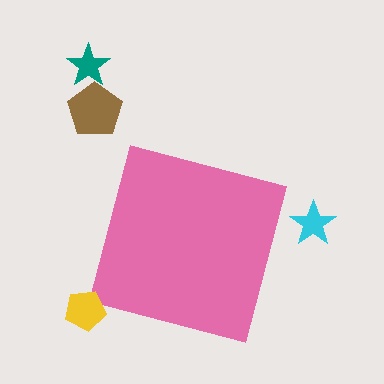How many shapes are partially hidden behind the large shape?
0 shapes are partially hidden.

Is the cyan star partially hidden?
No, the cyan star is fully visible.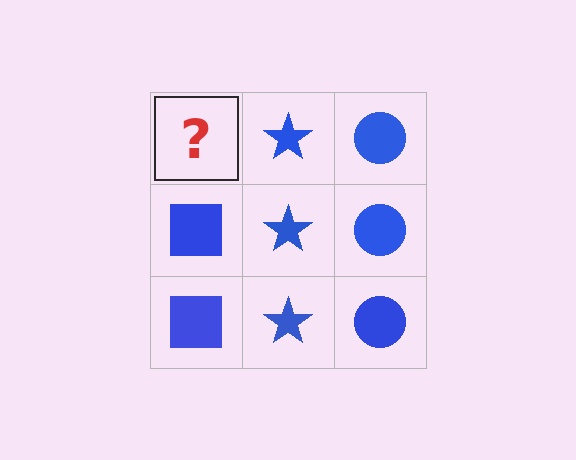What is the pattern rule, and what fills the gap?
The rule is that each column has a consistent shape. The gap should be filled with a blue square.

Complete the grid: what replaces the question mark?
The question mark should be replaced with a blue square.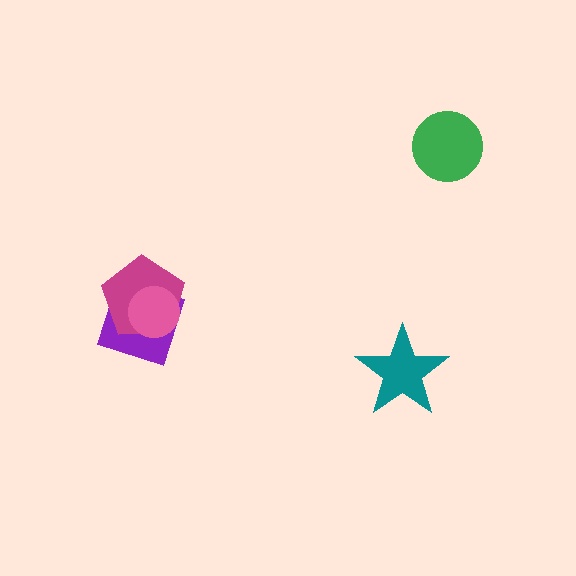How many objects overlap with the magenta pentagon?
2 objects overlap with the magenta pentagon.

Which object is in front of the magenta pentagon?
The pink circle is in front of the magenta pentagon.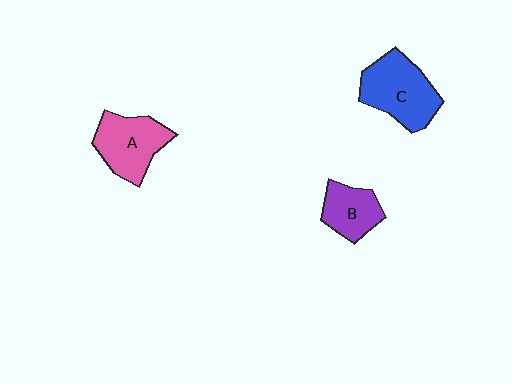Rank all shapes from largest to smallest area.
From largest to smallest: C (blue), A (pink), B (purple).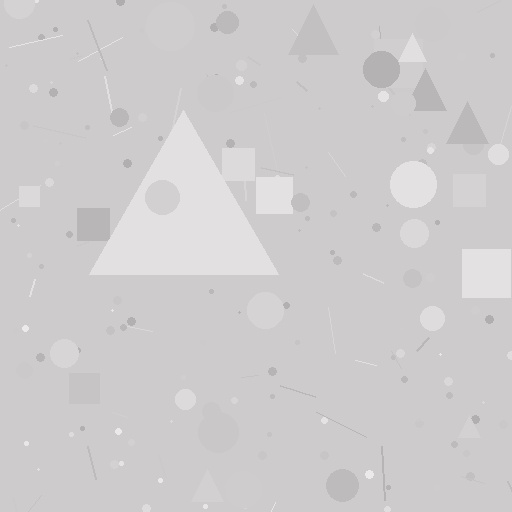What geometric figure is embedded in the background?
A triangle is embedded in the background.